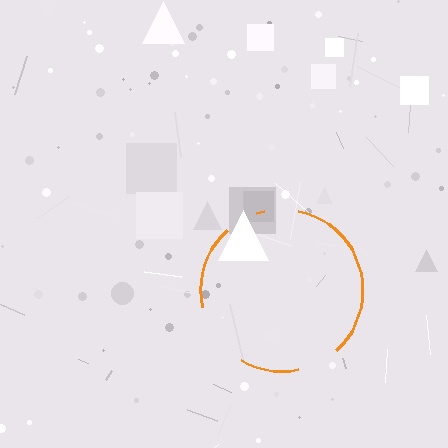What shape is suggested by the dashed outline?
The dashed outline suggests a circle.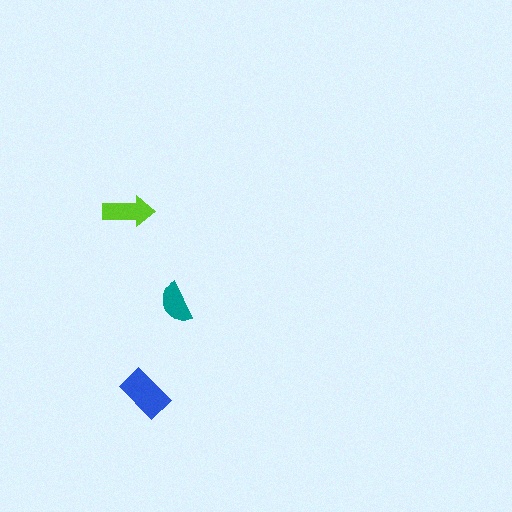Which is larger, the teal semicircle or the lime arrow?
The lime arrow.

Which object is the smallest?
The teal semicircle.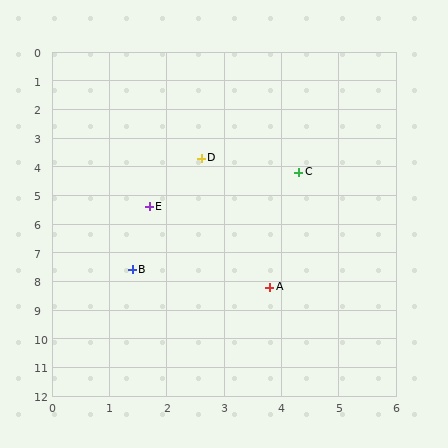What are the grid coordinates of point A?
Point A is at approximately (3.8, 8.2).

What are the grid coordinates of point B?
Point B is at approximately (1.4, 7.6).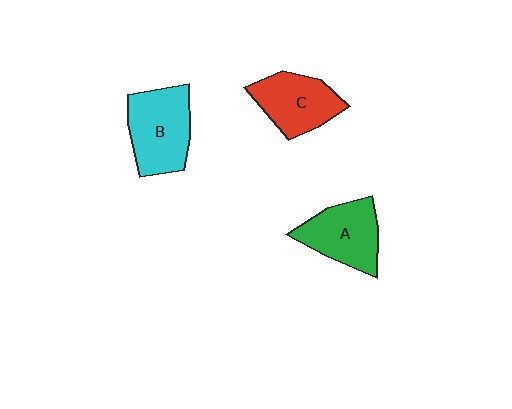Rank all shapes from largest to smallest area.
From largest to smallest: B (cyan), A (green), C (red).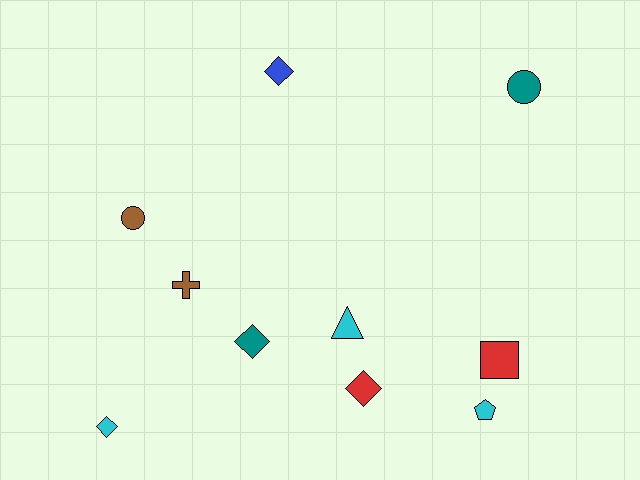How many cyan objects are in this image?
There are 3 cyan objects.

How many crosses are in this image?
There is 1 cross.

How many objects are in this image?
There are 10 objects.